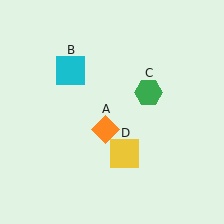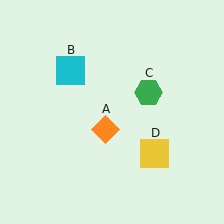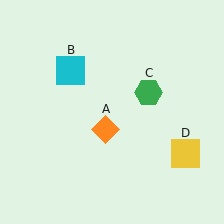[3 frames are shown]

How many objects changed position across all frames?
1 object changed position: yellow square (object D).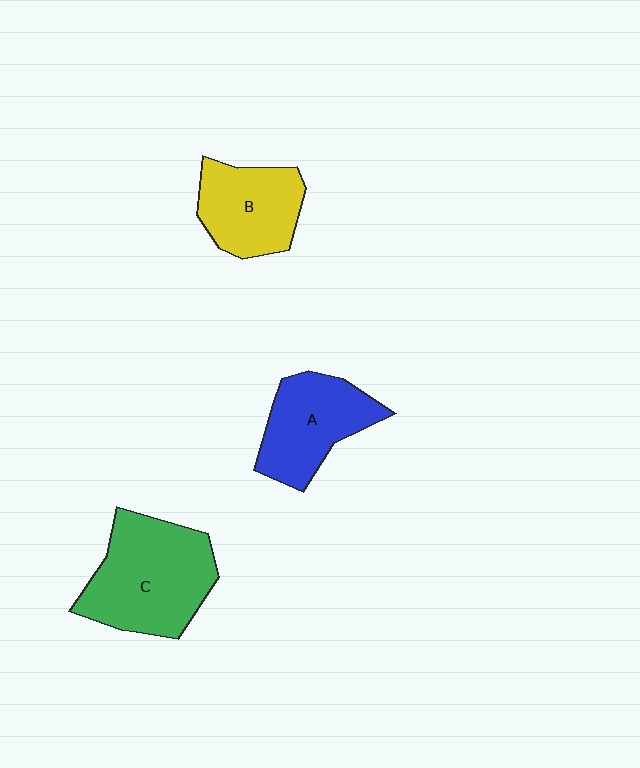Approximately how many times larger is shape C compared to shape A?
Approximately 1.4 times.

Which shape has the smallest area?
Shape B (yellow).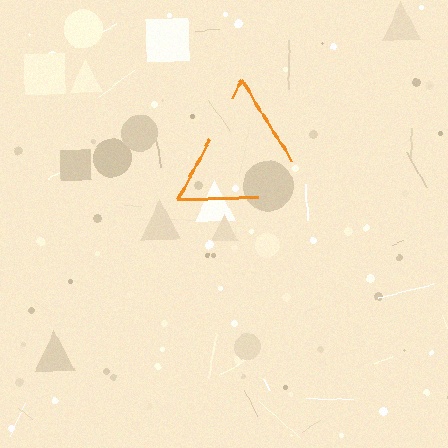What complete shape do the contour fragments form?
The contour fragments form a triangle.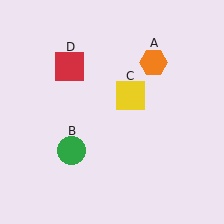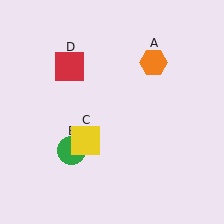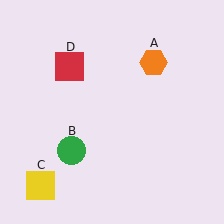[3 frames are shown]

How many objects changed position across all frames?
1 object changed position: yellow square (object C).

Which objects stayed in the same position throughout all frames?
Orange hexagon (object A) and green circle (object B) and red square (object D) remained stationary.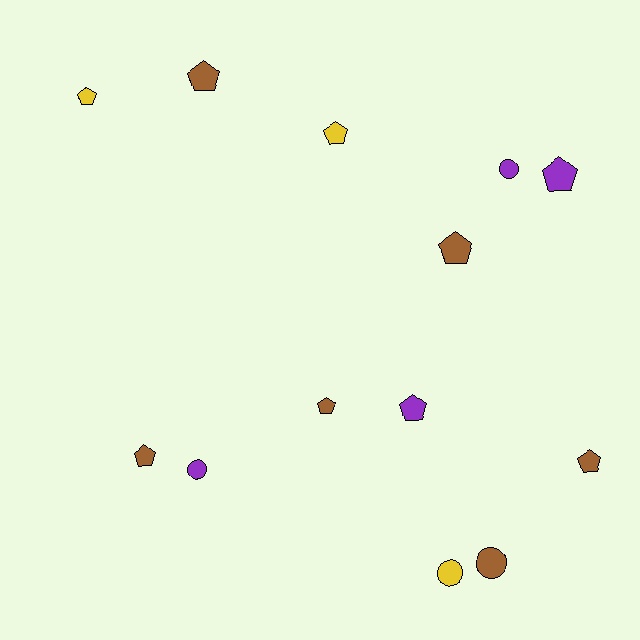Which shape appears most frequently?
Pentagon, with 9 objects.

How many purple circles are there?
There are 2 purple circles.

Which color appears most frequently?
Brown, with 6 objects.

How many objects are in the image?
There are 13 objects.